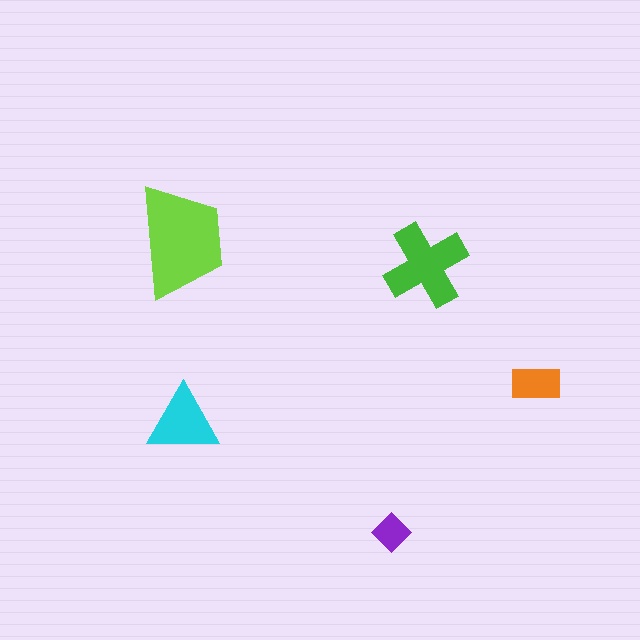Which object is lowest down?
The purple diamond is bottommost.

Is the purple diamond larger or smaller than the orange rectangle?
Smaller.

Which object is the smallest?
The purple diamond.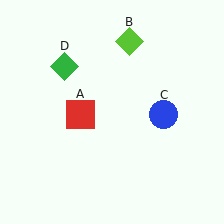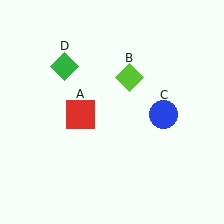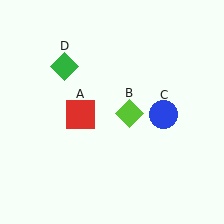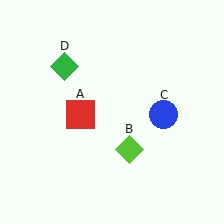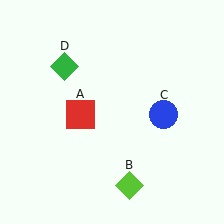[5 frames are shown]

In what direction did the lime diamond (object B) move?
The lime diamond (object B) moved down.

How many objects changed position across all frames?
1 object changed position: lime diamond (object B).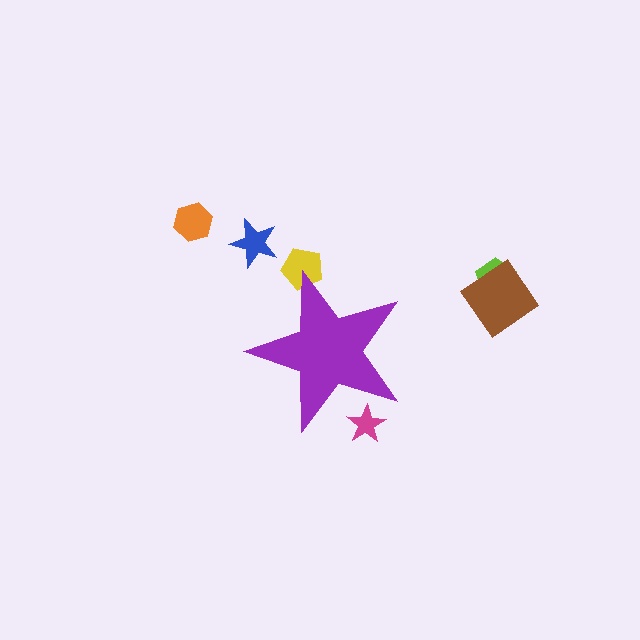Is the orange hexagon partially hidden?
No, the orange hexagon is fully visible.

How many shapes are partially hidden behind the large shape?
2 shapes are partially hidden.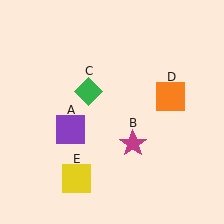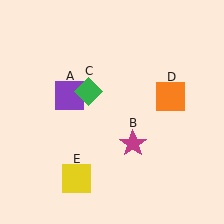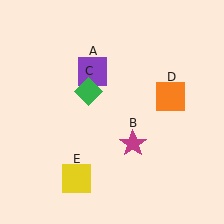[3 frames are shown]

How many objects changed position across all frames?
1 object changed position: purple square (object A).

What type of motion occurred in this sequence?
The purple square (object A) rotated clockwise around the center of the scene.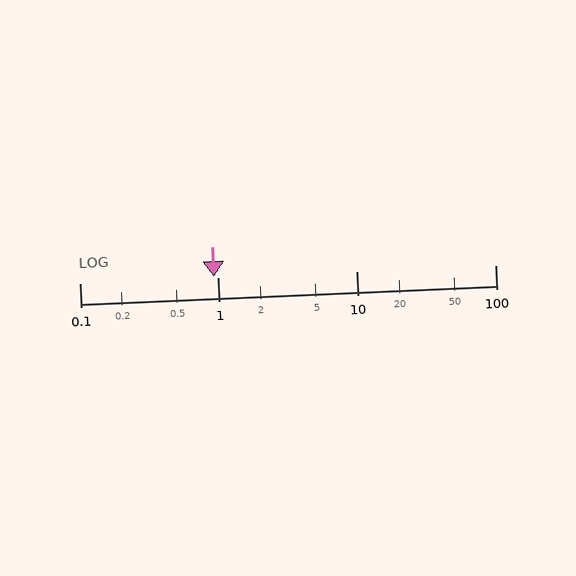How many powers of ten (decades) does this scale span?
The scale spans 3 decades, from 0.1 to 100.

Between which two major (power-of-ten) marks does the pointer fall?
The pointer is between 0.1 and 1.